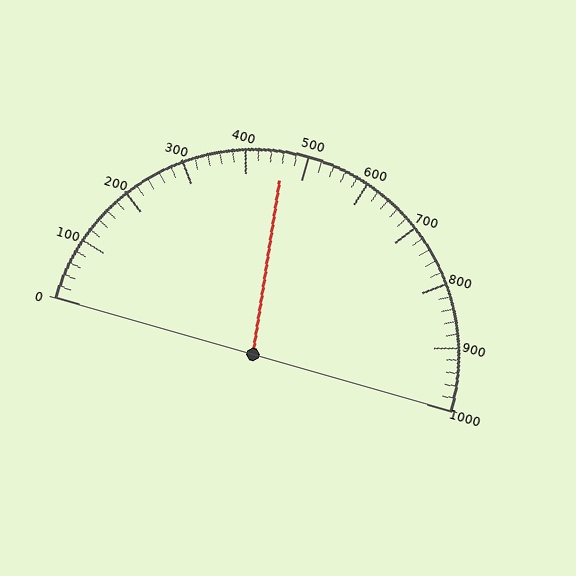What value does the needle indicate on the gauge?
The needle indicates approximately 460.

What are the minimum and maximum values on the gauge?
The gauge ranges from 0 to 1000.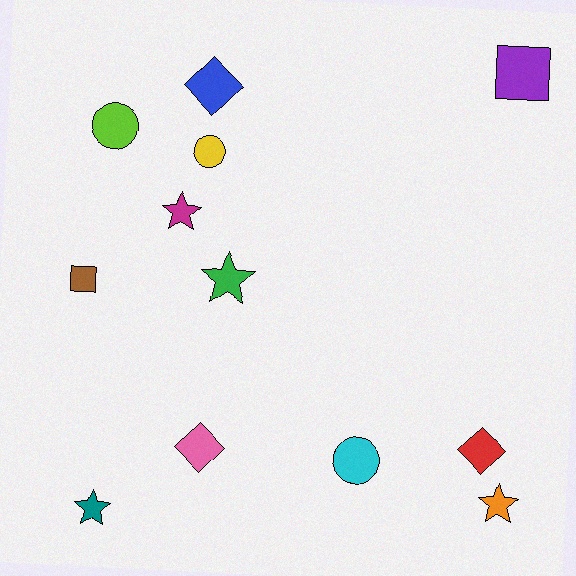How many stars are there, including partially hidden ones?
There are 4 stars.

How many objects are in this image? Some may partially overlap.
There are 12 objects.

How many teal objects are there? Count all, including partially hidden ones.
There is 1 teal object.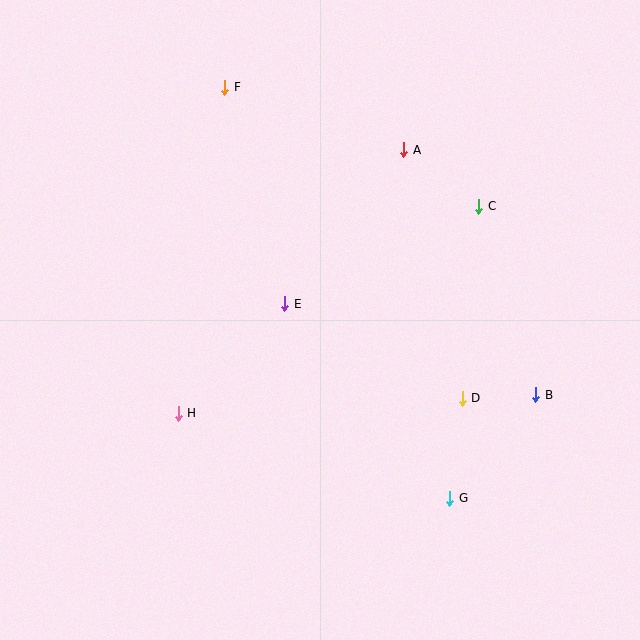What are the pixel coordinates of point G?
Point G is at (450, 498).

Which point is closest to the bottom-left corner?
Point H is closest to the bottom-left corner.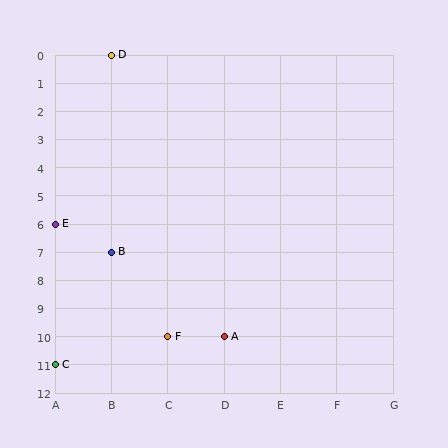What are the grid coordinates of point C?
Point C is at grid coordinates (A, 11).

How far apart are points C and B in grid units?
Points C and B are 1 column and 4 rows apart (about 4.1 grid units diagonally).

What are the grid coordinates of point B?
Point B is at grid coordinates (B, 7).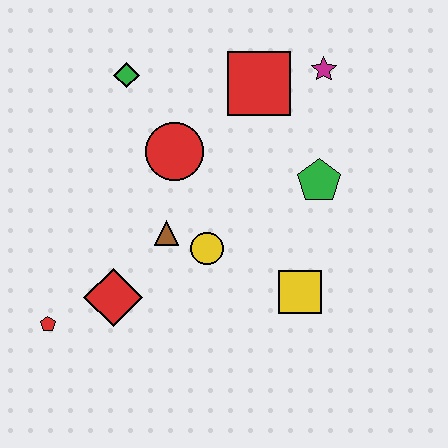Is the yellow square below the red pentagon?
No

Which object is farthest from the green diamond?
The yellow square is farthest from the green diamond.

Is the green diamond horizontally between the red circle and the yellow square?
No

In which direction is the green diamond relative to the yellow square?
The green diamond is above the yellow square.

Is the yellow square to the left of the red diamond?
No